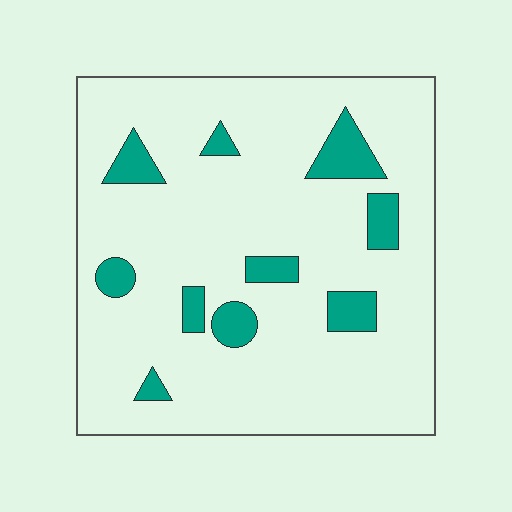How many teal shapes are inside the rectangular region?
10.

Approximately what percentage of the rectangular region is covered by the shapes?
Approximately 10%.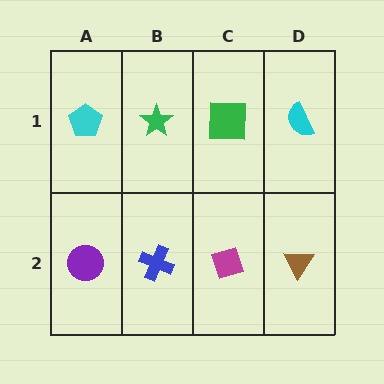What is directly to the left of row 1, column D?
A green square.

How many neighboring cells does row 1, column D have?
2.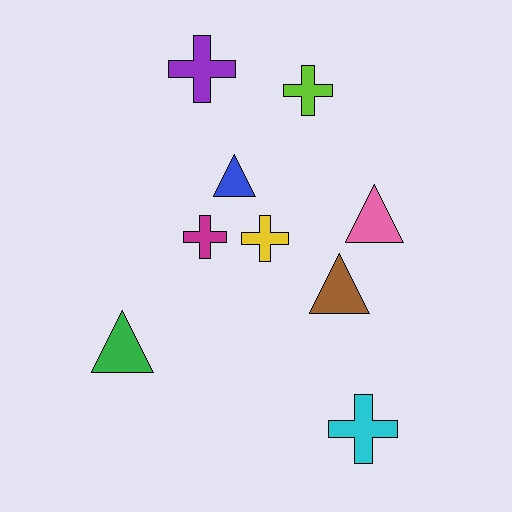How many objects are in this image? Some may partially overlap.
There are 9 objects.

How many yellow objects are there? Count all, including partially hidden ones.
There is 1 yellow object.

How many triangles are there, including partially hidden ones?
There are 4 triangles.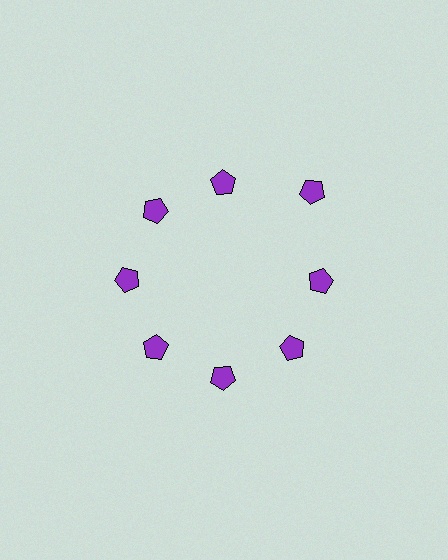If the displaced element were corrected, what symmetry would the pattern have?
It would have 8-fold rotational symmetry — the pattern would map onto itself every 45 degrees.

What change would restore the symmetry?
The symmetry would be restored by moving it inward, back onto the ring so that all 8 pentagons sit at equal angles and equal distance from the center.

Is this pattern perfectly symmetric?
No. The 8 purple pentagons are arranged in a ring, but one element near the 2 o'clock position is pushed outward from the center, breaking the 8-fold rotational symmetry.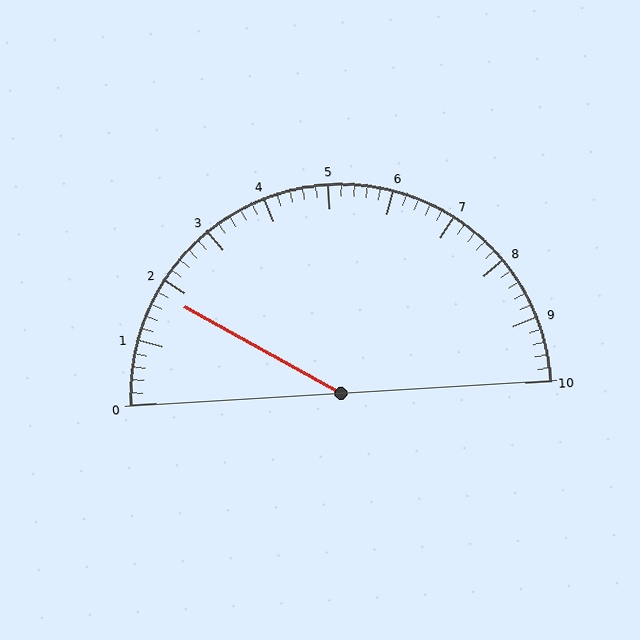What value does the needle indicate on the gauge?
The needle indicates approximately 1.8.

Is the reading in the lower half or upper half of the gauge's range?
The reading is in the lower half of the range (0 to 10).